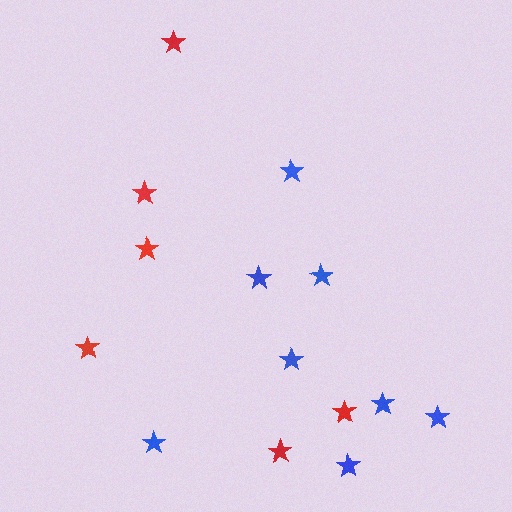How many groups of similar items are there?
There are 2 groups: one group of red stars (6) and one group of blue stars (8).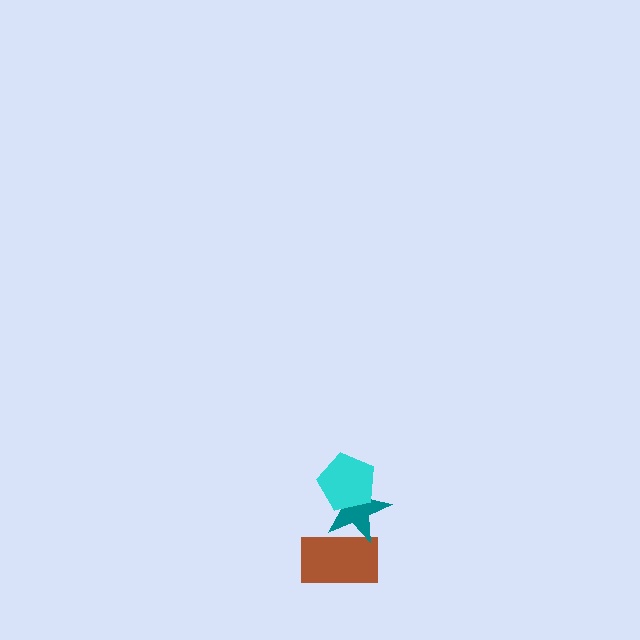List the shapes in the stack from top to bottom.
From top to bottom: the cyan pentagon, the teal star, the brown rectangle.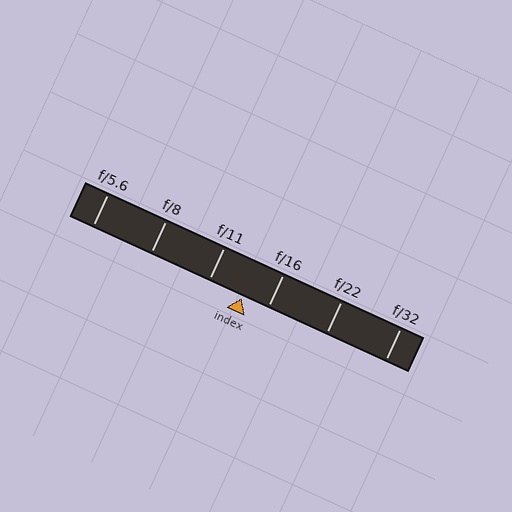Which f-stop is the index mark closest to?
The index mark is closest to f/16.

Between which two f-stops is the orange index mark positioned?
The index mark is between f/11 and f/16.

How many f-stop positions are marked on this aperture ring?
There are 6 f-stop positions marked.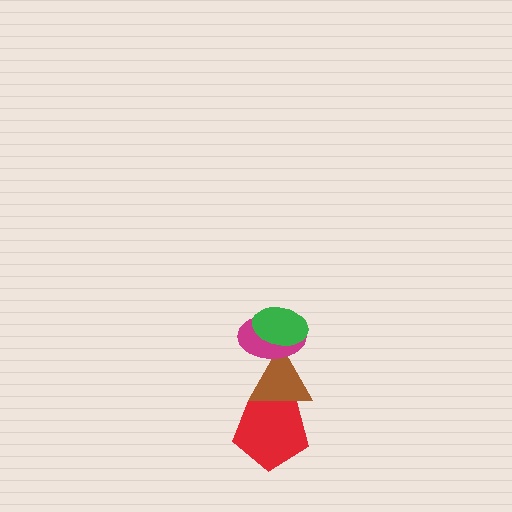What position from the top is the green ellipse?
The green ellipse is 1st from the top.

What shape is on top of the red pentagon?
The brown triangle is on top of the red pentagon.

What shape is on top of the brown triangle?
The magenta ellipse is on top of the brown triangle.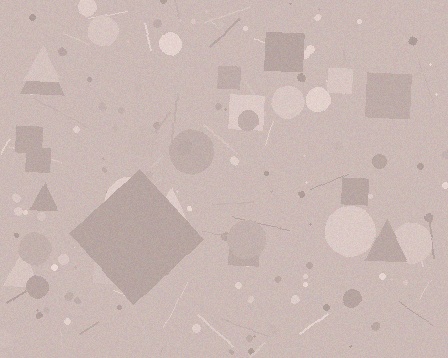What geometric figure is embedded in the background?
A diamond is embedded in the background.